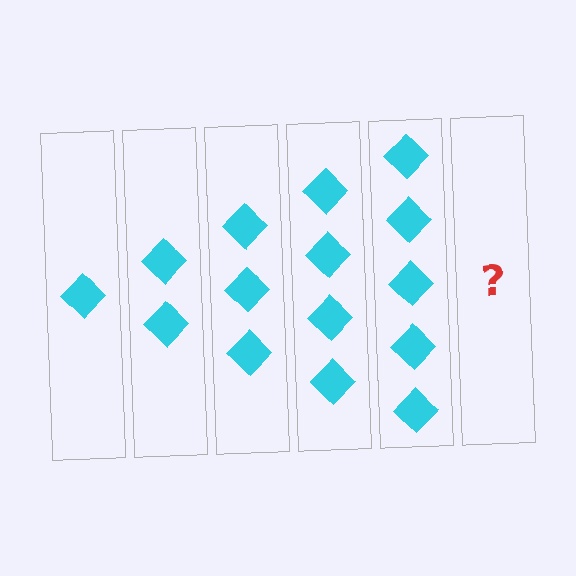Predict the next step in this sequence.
The next step is 6 diamonds.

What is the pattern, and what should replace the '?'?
The pattern is that each step adds one more diamond. The '?' should be 6 diamonds.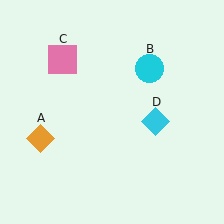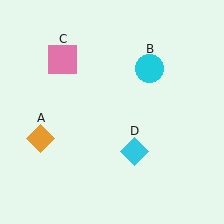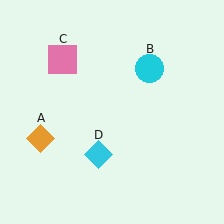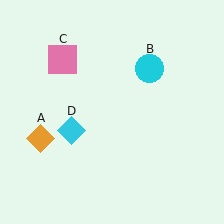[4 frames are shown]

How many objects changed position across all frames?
1 object changed position: cyan diamond (object D).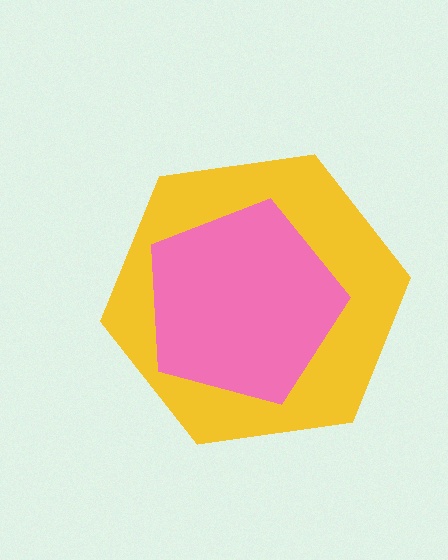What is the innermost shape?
The pink pentagon.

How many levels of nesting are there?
2.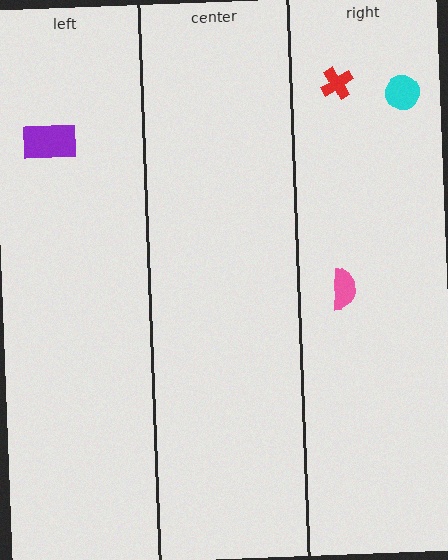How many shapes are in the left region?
1.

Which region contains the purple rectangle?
The left region.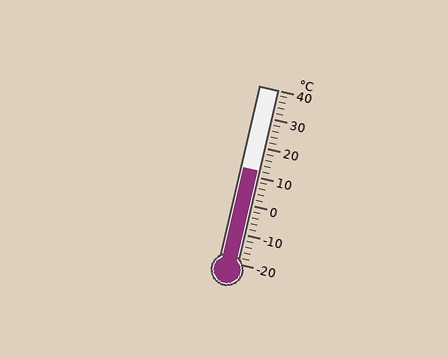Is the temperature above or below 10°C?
The temperature is above 10°C.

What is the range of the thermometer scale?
The thermometer scale ranges from -20°C to 40°C.